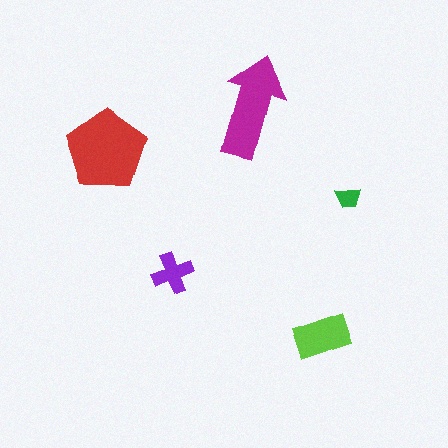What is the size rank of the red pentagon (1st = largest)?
1st.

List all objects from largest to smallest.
The red pentagon, the magenta arrow, the lime rectangle, the purple cross, the green trapezoid.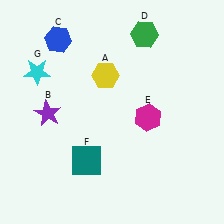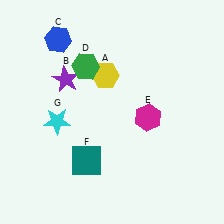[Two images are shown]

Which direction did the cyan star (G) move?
The cyan star (G) moved down.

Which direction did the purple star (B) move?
The purple star (B) moved up.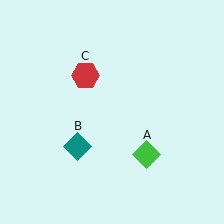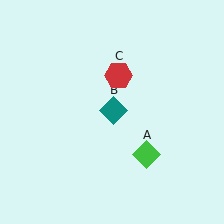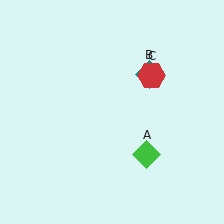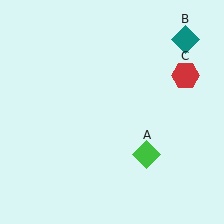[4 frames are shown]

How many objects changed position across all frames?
2 objects changed position: teal diamond (object B), red hexagon (object C).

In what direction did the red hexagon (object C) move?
The red hexagon (object C) moved right.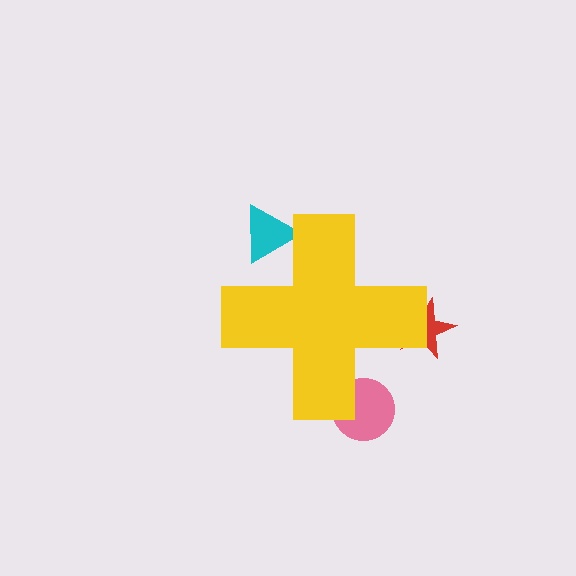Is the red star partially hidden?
Yes, the red star is partially hidden behind the yellow cross.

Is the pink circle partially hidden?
Yes, the pink circle is partially hidden behind the yellow cross.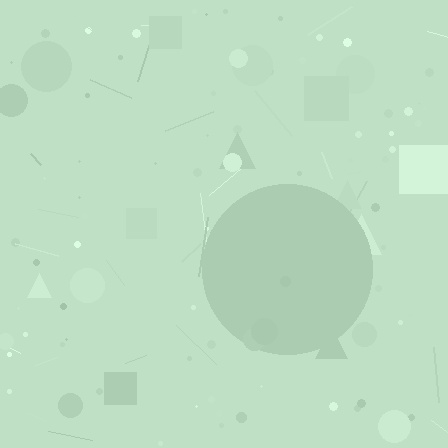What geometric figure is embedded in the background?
A circle is embedded in the background.